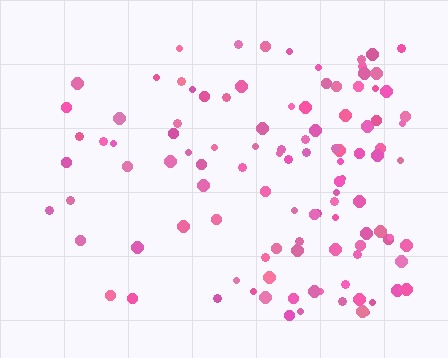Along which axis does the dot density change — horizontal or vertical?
Horizontal.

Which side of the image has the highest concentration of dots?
The right.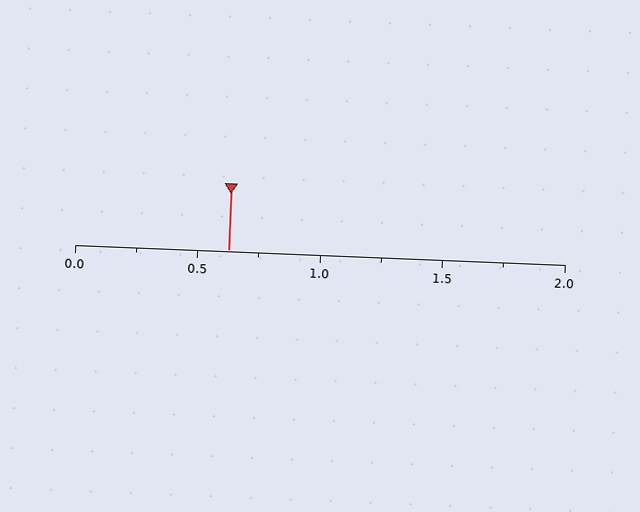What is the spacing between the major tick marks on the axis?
The major ticks are spaced 0.5 apart.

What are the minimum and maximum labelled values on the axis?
The axis runs from 0.0 to 2.0.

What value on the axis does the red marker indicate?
The marker indicates approximately 0.62.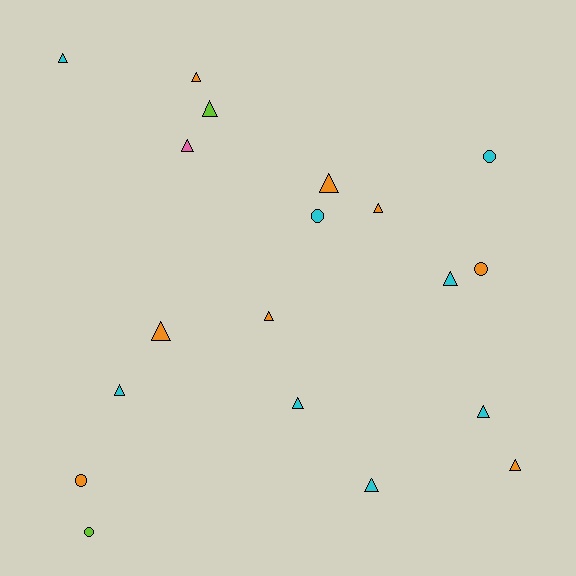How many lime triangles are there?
There is 1 lime triangle.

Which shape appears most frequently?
Triangle, with 14 objects.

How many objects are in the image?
There are 19 objects.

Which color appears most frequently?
Orange, with 8 objects.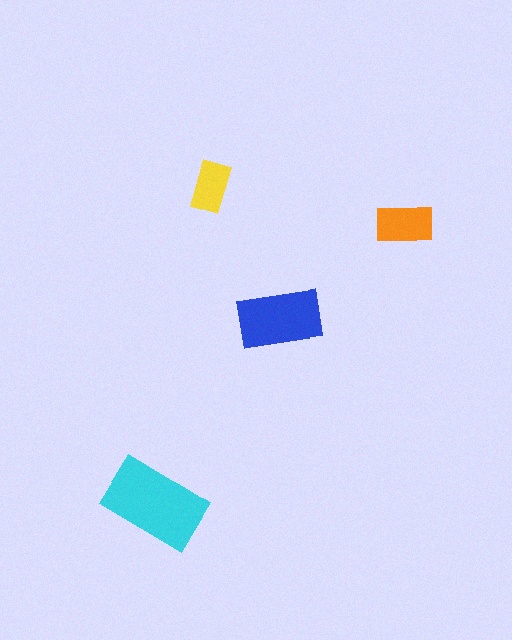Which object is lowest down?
The cyan rectangle is bottommost.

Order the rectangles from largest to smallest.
the cyan one, the blue one, the orange one, the yellow one.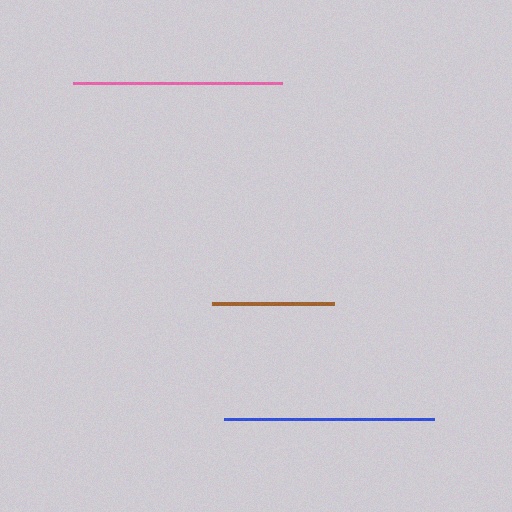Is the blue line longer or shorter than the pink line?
The blue line is longer than the pink line.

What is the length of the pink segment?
The pink segment is approximately 209 pixels long.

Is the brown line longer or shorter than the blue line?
The blue line is longer than the brown line.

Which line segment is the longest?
The blue line is the longest at approximately 210 pixels.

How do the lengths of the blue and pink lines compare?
The blue and pink lines are approximately the same length.